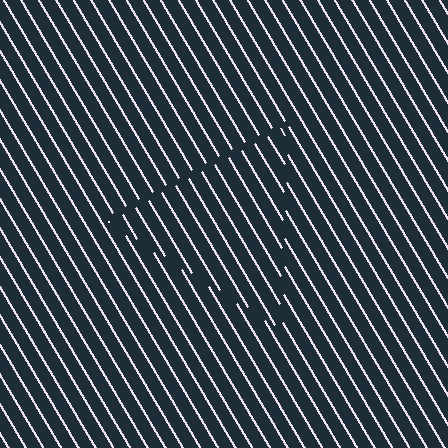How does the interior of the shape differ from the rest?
The interior of the shape contains the same grating, shifted by half a period — the contour is defined by the phase discontinuity where line-ends from the inner and outer gratings abut.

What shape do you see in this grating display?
An illusory triangle. The interior of the shape contains the same grating, shifted by half a period — the contour is defined by the phase discontinuity where line-ends from the inner and outer gratings abut.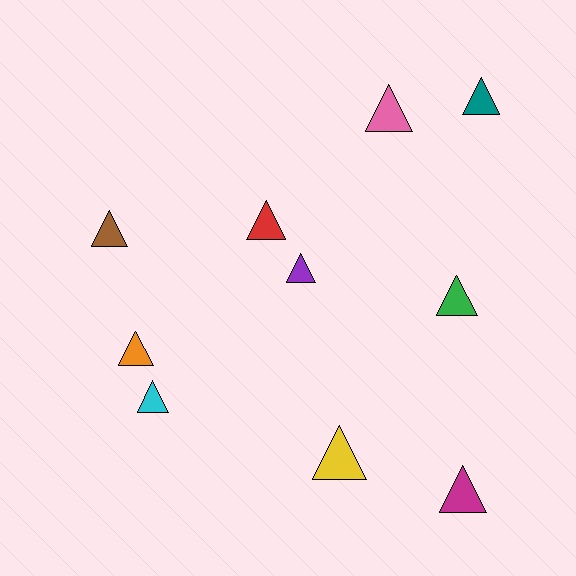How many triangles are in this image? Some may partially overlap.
There are 10 triangles.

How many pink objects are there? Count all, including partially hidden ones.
There is 1 pink object.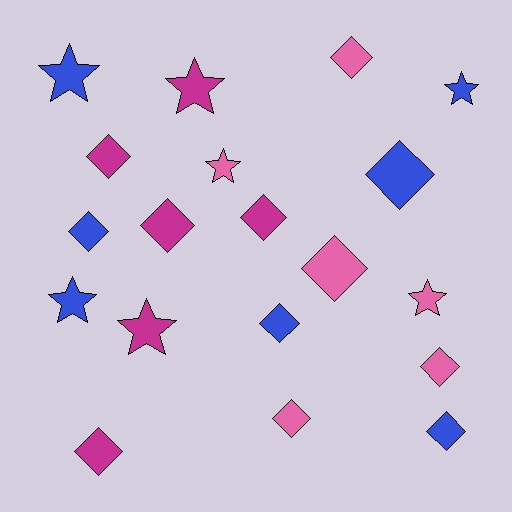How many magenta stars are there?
There are 2 magenta stars.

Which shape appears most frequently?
Diamond, with 12 objects.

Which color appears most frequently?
Blue, with 7 objects.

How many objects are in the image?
There are 19 objects.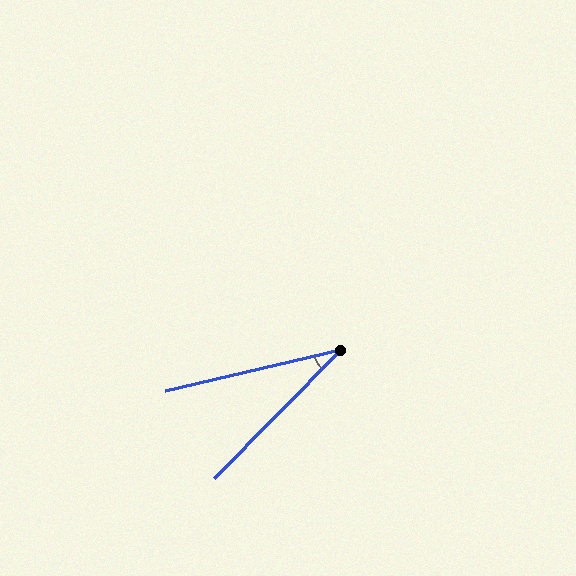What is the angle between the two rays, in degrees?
Approximately 32 degrees.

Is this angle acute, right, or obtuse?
It is acute.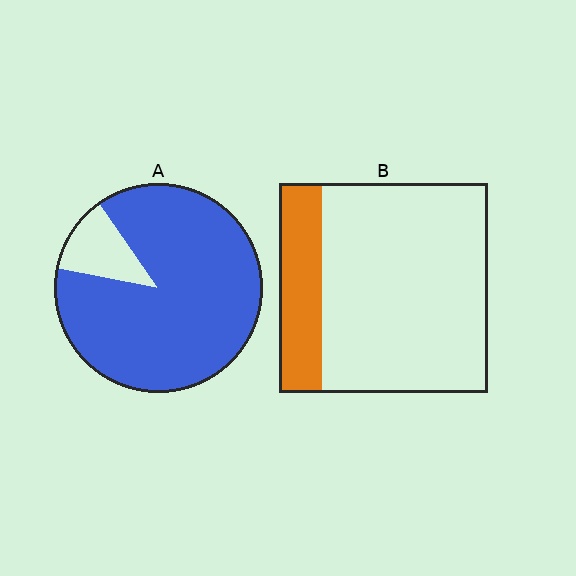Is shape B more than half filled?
No.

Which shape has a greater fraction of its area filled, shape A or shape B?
Shape A.